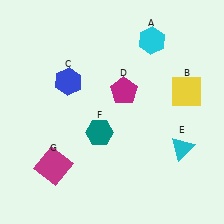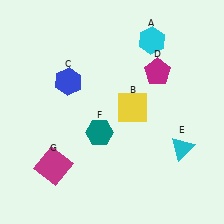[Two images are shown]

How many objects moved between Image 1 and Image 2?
2 objects moved between the two images.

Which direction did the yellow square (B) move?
The yellow square (B) moved left.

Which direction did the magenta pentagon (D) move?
The magenta pentagon (D) moved right.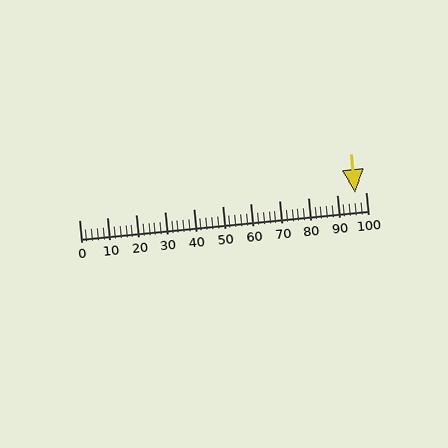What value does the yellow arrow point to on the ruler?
The yellow arrow points to approximately 96.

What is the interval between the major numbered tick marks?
The major tick marks are spaced 10 units apart.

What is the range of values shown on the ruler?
The ruler shows values from 0 to 100.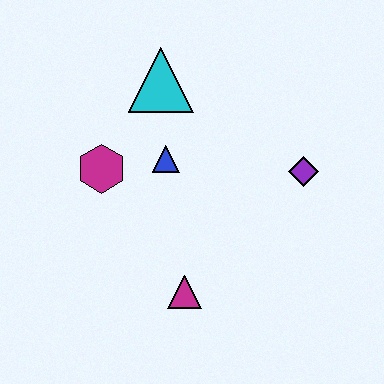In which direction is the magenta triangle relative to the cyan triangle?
The magenta triangle is below the cyan triangle.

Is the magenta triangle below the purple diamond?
Yes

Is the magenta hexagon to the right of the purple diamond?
No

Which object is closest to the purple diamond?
The blue triangle is closest to the purple diamond.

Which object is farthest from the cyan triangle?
The magenta triangle is farthest from the cyan triangle.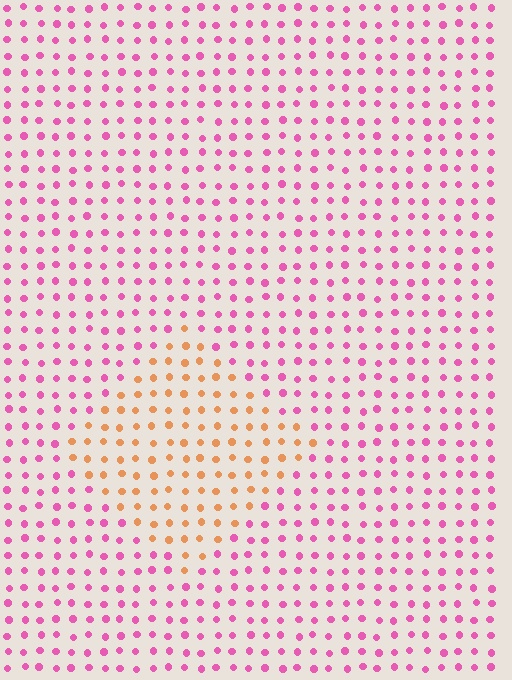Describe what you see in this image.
The image is filled with small pink elements in a uniform arrangement. A diamond-shaped region is visible where the elements are tinted to a slightly different hue, forming a subtle color boundary.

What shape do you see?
I see a diamond.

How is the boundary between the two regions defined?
The boundary is defined purely by a slight shift in hue (about 63 degrees). Spacing, size, and orientation are identical on both sides.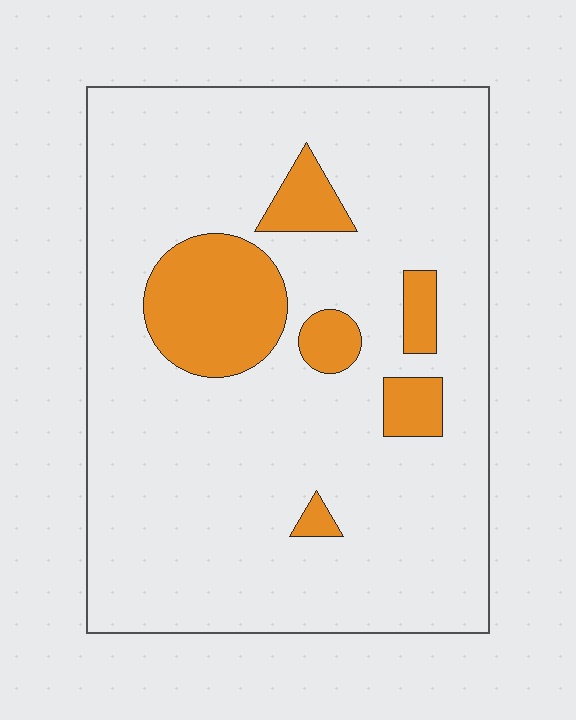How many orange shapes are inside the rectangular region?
6.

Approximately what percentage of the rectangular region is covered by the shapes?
Approximately 15%.